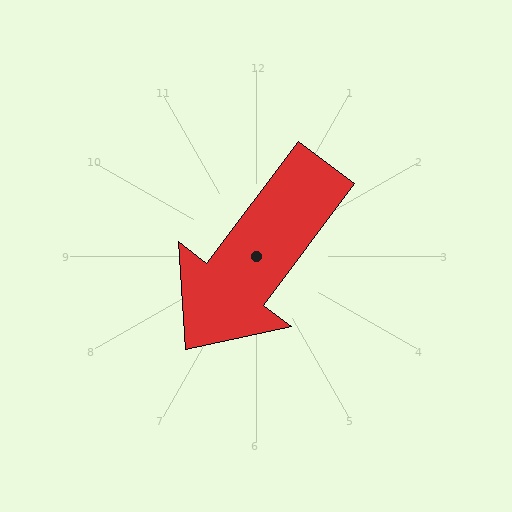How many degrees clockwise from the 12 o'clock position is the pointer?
Approximately 217 degrees.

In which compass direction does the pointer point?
Southwest.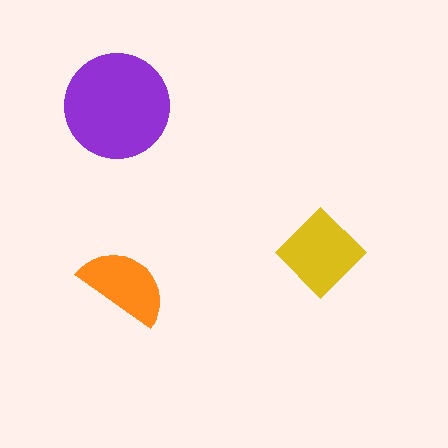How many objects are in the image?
There are 3 objects in the image.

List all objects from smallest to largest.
The orange semicircle, the yellow diamond, the purple circle.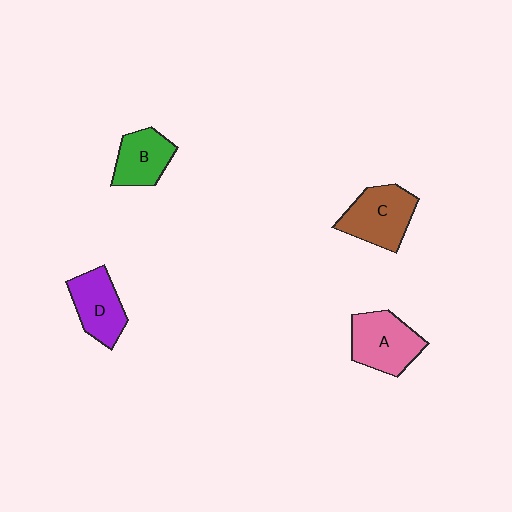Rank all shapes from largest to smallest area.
From largest to smallest: C (brown), A (pink), D (purple), B (green).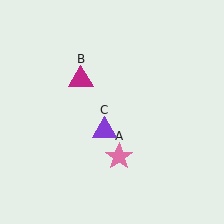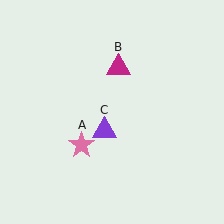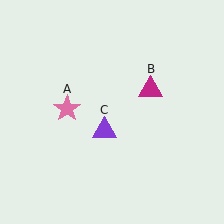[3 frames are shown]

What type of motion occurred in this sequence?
The pink star (object A), magenta triangle (object B) rotated clockwise around the center of the scene.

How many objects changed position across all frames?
2 objects changed position: pink star (object A), magenta triangle (object B).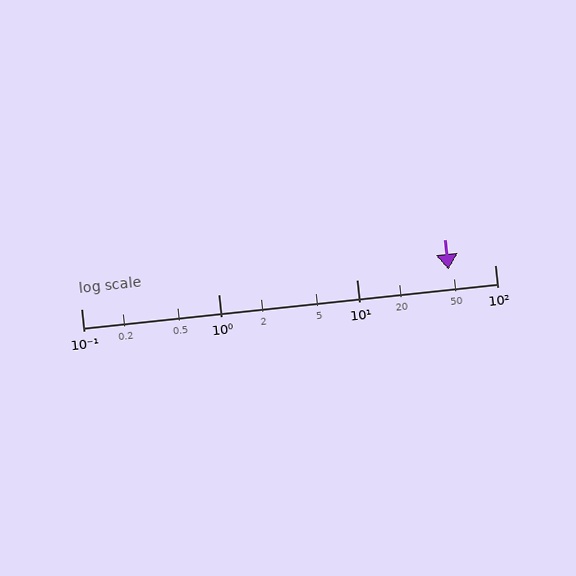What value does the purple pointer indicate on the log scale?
The pointer indicates approximately 46.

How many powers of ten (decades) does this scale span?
The scale spans 3 decades, from 0.1 to 100.